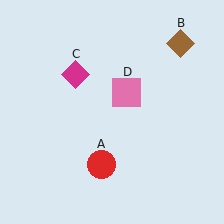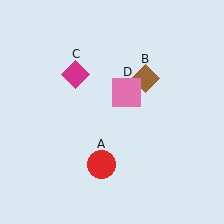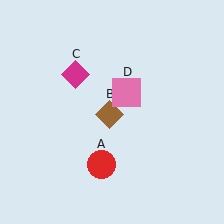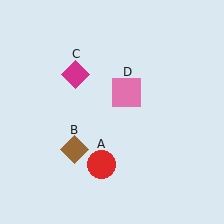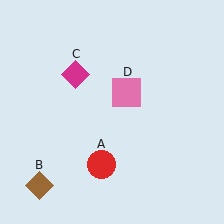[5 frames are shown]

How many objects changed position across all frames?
1 object changed position: brown diamond (object B).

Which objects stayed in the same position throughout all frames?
Red circle (object A) and magenta diamond (object C) and pink square (object D) remained stationary.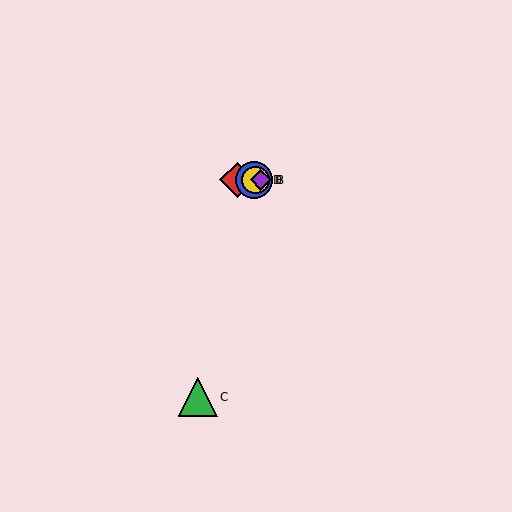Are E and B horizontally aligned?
Yes, both are at y≈180.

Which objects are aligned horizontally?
Objects A, B, D, E are aligned horizontally.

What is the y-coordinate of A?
Object A is at y≈180.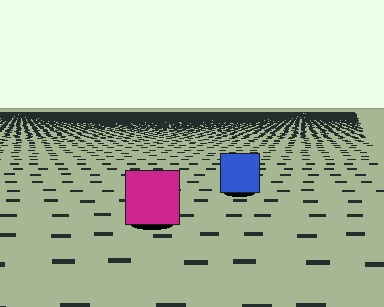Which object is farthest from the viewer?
The blue square is farthest from the viewer. It appears smaller and the ground texture around it is denser.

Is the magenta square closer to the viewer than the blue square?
Yes. The magenta square is closer — you can tell from the texture gradient: the ground texture is coarser near it.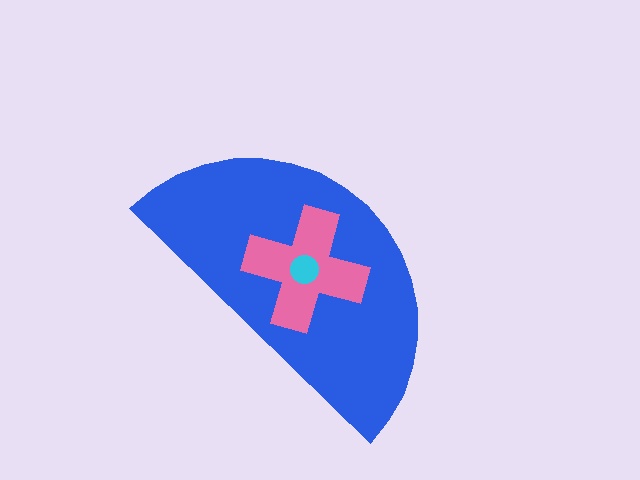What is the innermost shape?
The cyan circle.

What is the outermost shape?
The blue semicircle.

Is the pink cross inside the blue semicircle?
Yes.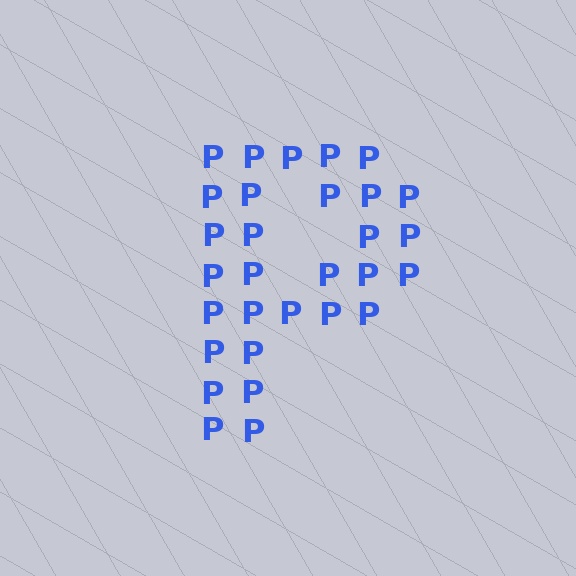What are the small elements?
The small elements are letter P's.